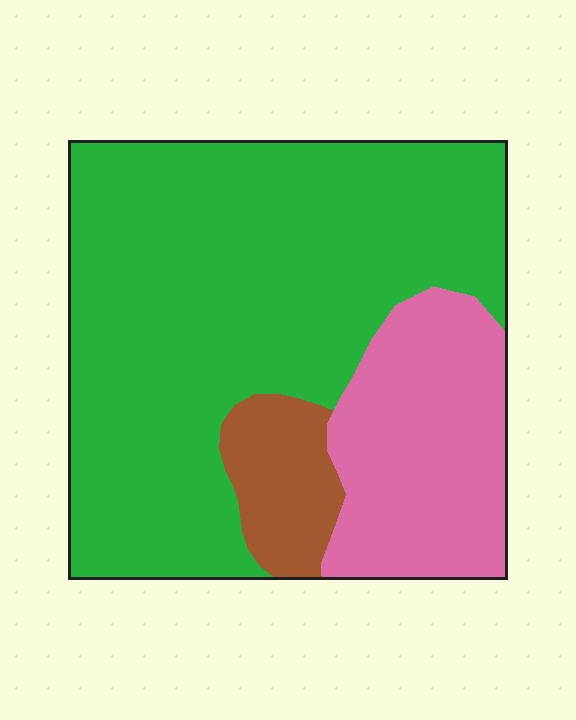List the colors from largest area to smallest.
From largest to smallest: green, pink, brown.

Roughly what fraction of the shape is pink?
Pink takes up between a sixth and a third of the shape.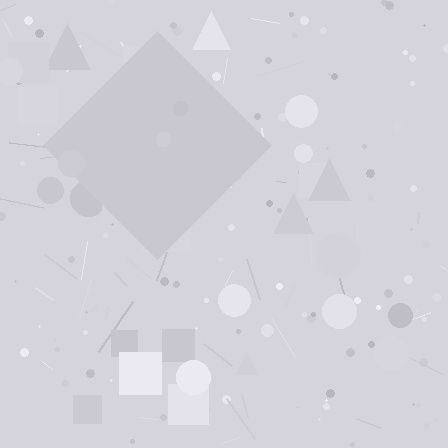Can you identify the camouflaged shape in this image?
The camouflaged shape is a diamond.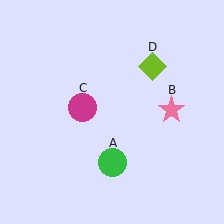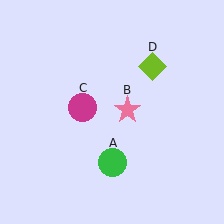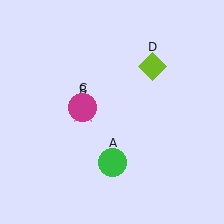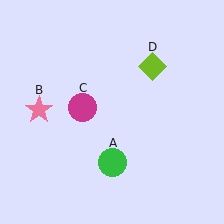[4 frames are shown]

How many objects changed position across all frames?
1 object changed position: pink star (object B).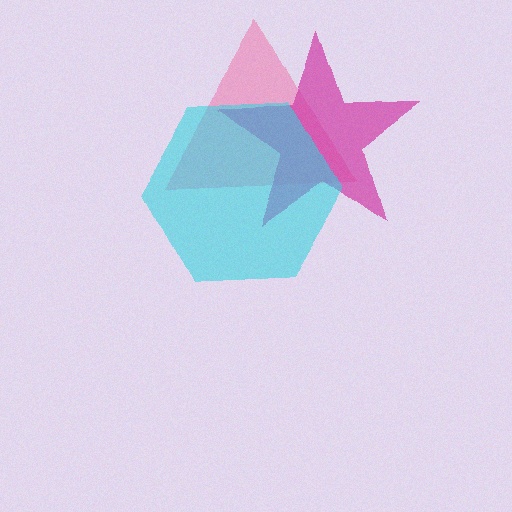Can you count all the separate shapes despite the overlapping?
Yes, there are 3 separate shapes.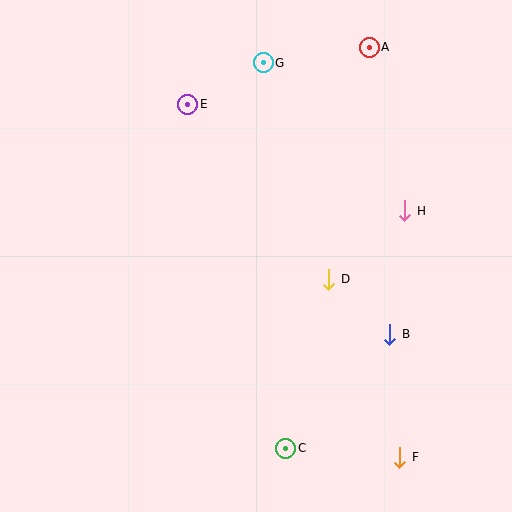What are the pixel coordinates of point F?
Point F is at (400, 457).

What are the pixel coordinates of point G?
Point G is at (263, 63).